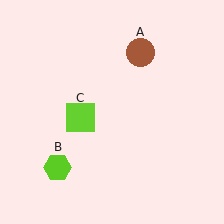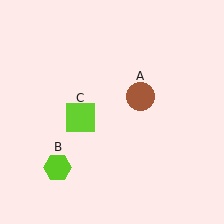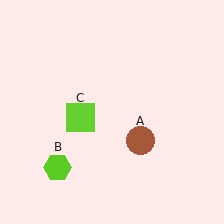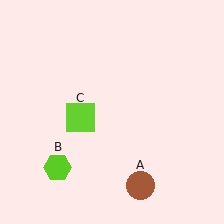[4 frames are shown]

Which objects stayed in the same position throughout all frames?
Lime hexagon (object B) and lime square (object C) remained stationary.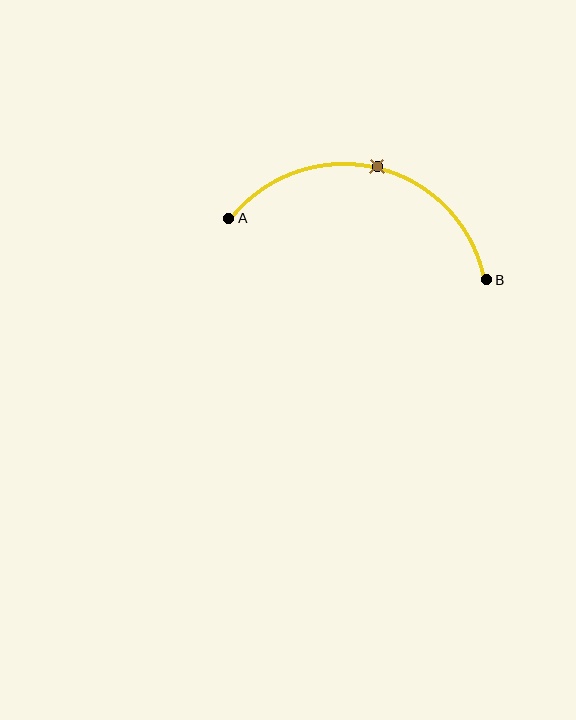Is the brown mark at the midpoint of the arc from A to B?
Yes. The brown mark lies on the arc at equal arc-length from both A and B — it is the arc midpoint.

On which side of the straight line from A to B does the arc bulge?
The arc bulges above the straight line connecting A and B.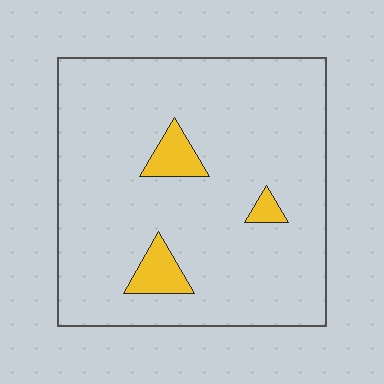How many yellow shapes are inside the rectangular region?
3.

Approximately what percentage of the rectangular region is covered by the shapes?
Approximately 5%.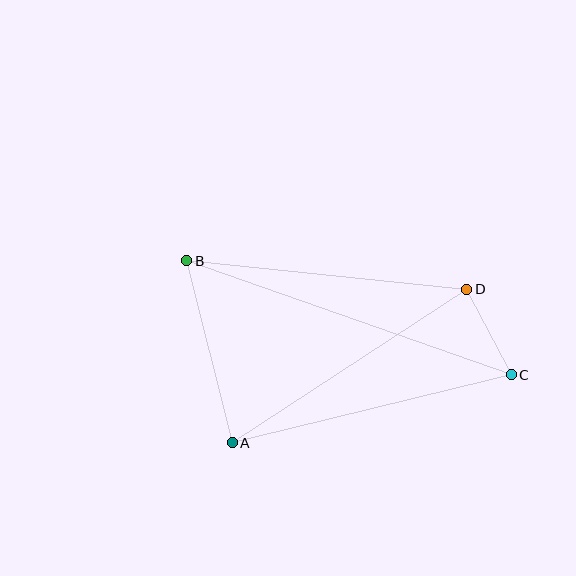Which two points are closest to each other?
Points C and D are closest to each other.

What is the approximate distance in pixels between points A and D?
The distance between A and D is approximately 281 pixels.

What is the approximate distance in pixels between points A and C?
The distance between A and C is approximately 287 pixels.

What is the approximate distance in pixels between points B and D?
The distance between B and D is approximately 281 pixels.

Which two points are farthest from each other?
Points B and C are farthest from each other.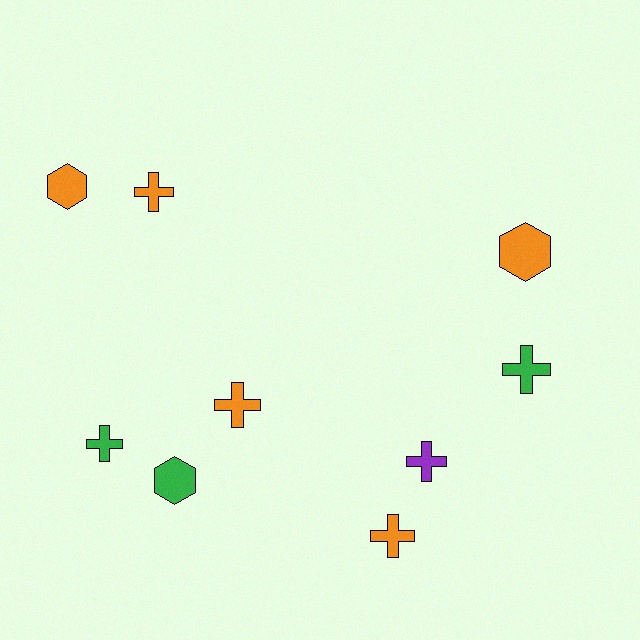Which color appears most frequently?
Orange, with 5 objects.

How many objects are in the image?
There are 9 objects.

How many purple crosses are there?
There is 1 purple cross.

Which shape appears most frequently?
Cross, with 6 objects.